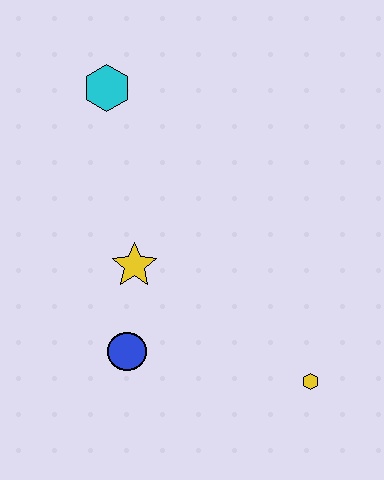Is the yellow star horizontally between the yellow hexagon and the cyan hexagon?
Yes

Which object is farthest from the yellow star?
The yellow hexagon is farthest from the yellow star.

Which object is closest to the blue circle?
The yellow star is closest to the blue circle.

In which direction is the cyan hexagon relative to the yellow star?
The cyan hexagon is above the yellow star.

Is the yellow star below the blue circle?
No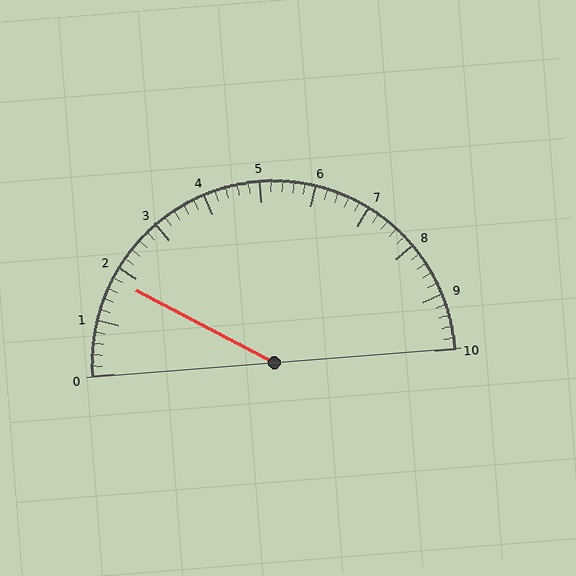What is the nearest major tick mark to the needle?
The nearest major tick mark is 2.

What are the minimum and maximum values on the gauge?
The gauge ranges from 0 to 10.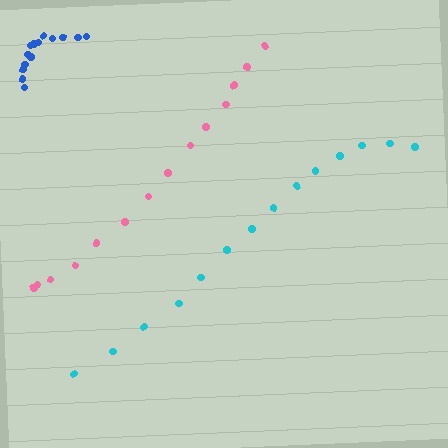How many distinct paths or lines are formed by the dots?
There are 3 distinct paths.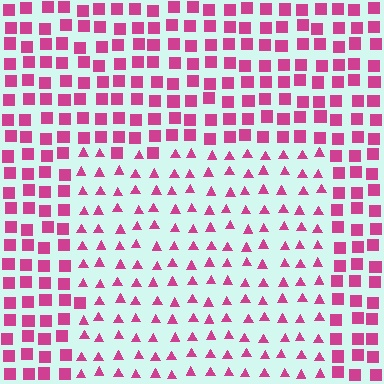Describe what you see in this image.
The image is filled with small magenta elements arranged in a uniform grid. A rectangle-shaped region contains triangles, while the surrounding area contains squares. The boundary is defined purely by the change in element shape.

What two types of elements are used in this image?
The image uses triangles inside the rectangle region and squares outside it.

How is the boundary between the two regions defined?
The boundary is defined by a change in element shape: triangles inside vs. squares outside. All elements share the same color and spacing.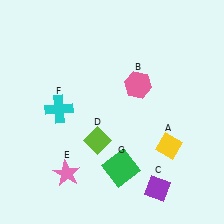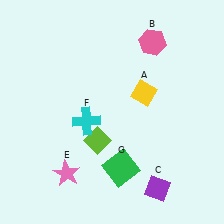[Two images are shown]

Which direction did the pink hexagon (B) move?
The pink hexagon (B) moved up.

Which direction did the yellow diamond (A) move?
The yellow diamond (A) moved up.